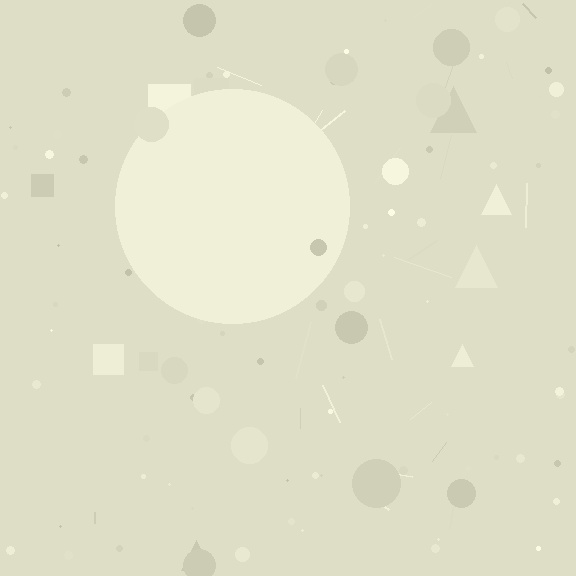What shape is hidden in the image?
A circle is hidden in the image.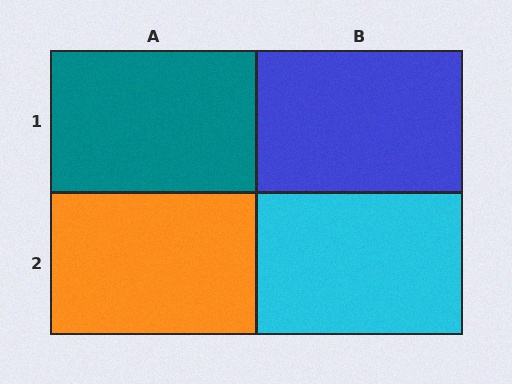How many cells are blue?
1 cell is blue.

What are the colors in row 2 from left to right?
Orange, cyan.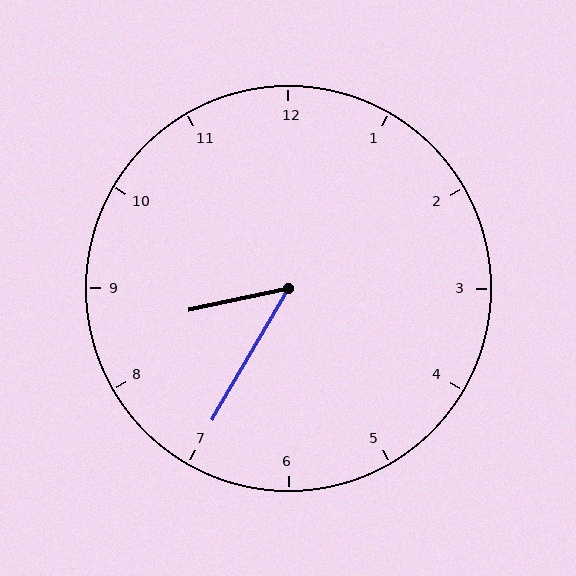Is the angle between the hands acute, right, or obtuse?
It is acute.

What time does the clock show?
8:35.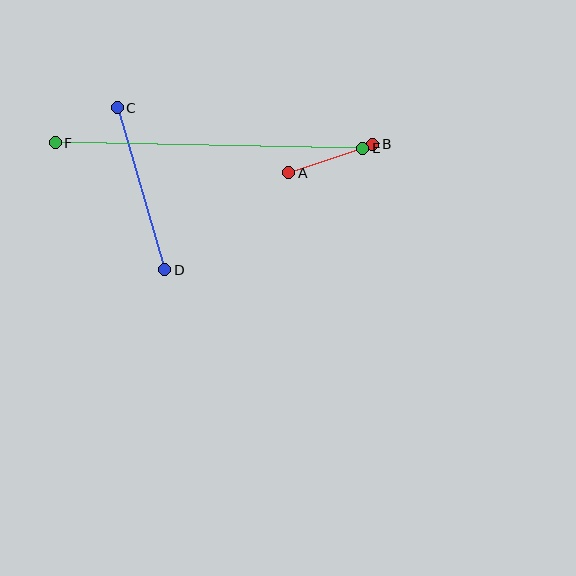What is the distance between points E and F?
The distance is approximately 308 pixels.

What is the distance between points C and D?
The distance is approximately 169 pixels.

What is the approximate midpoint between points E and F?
The midpoint is at approximately (209, 145) pixels.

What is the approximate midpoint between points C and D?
The midpoint is at approximately (141, 189) pixels.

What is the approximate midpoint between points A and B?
The midpoint is at approximately (331, 158) pixels.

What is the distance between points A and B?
The distance is approximately 89 pixels.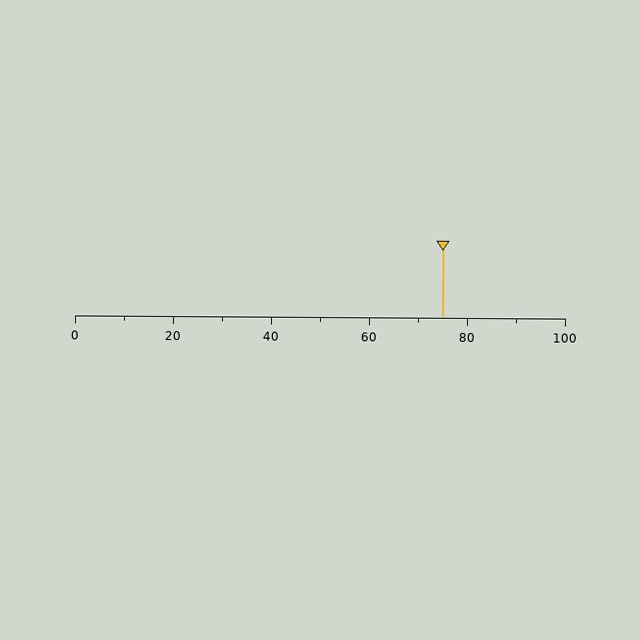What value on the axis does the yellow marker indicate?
The marker indicates approximately 75.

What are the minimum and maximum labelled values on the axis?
The axis runs from 0 to 100.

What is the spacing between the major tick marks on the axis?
The major ticks are spaced 20 apart.